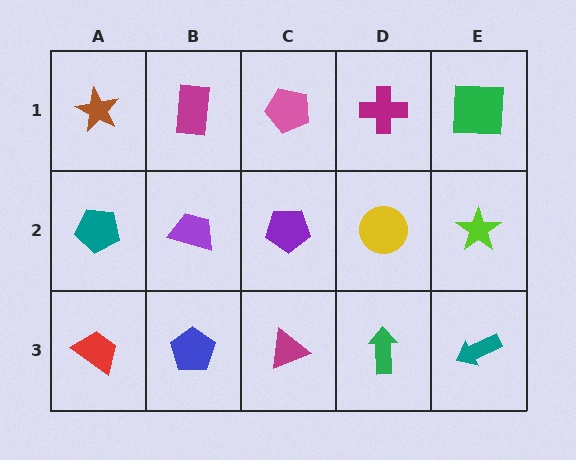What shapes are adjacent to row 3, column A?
A teal pentagon (row 2, column A), a blue pentagon (row 3, column B).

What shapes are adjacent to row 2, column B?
A magenta rectangle (row 1, column B), a blue pentagon (row 3, column B), a teal pentagon (row 2, column A), a purple pentagon (row 2, column C).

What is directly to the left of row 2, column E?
A yellow circle.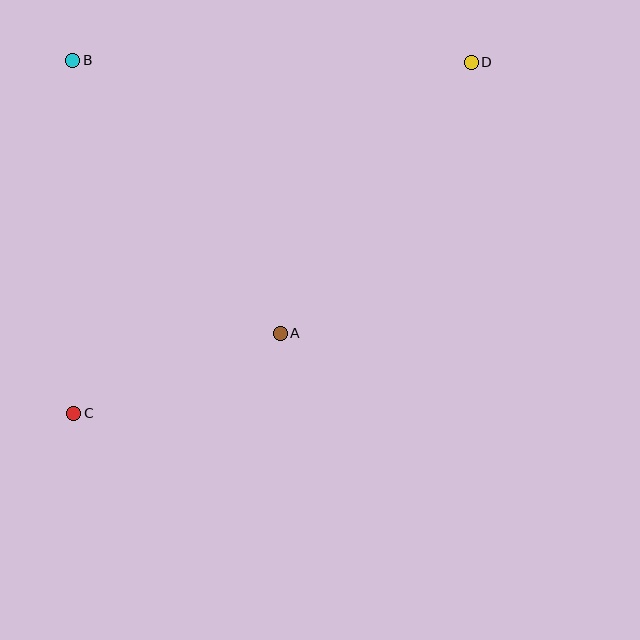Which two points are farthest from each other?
Points C and D are farthest from each other.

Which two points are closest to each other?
Points A and C are closest to each other.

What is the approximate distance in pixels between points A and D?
The distance between A and D is approximately 331 pixels.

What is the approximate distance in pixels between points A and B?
The distance between A and B is approximately 343 pixels.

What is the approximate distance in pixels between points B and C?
The distance between B and C is approximately 353 pixels.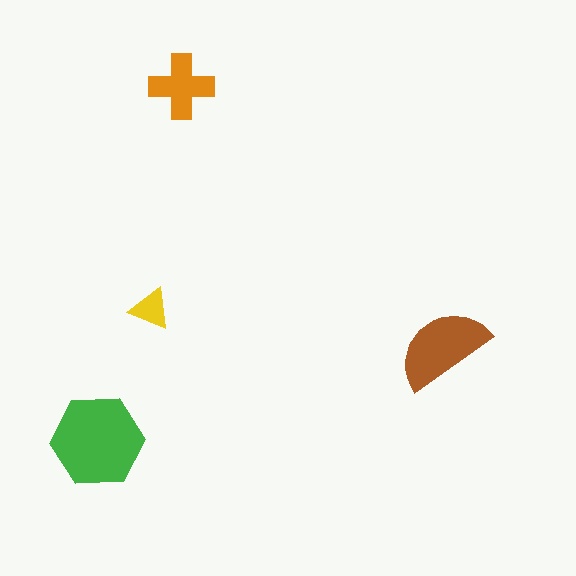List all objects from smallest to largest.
The yellow triangle, the orange cross, the brown semicircle, the green hexagon.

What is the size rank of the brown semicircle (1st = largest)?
2nd.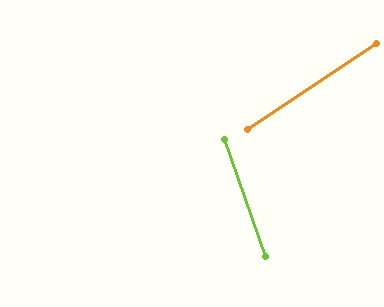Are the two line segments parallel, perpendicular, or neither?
Neither parallel nor perpendicular — they differ by about 76°.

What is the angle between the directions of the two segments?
Approximately 76 degrees.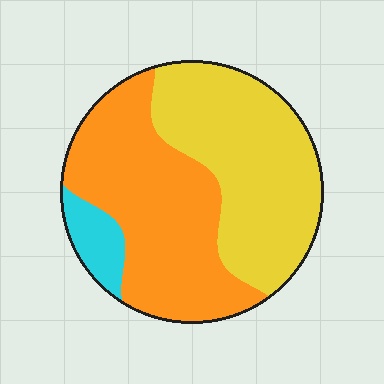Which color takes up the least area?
Cyan, at roughly 10%.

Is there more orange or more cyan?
Orange.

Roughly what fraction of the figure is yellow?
Yellow covers 45% of the figure.